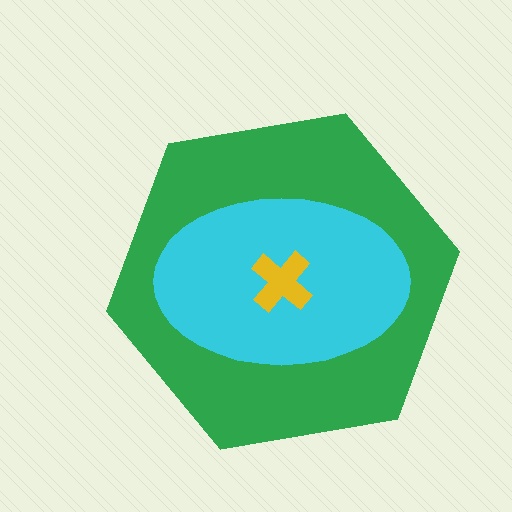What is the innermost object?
The yellow cross.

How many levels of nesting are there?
3.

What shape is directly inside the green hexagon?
The cyan ellipse.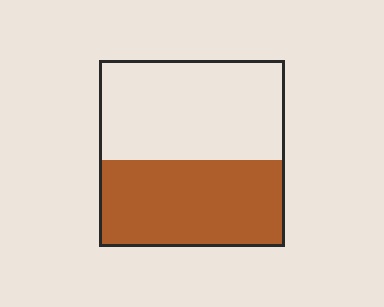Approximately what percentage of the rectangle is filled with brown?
Approximately 45%.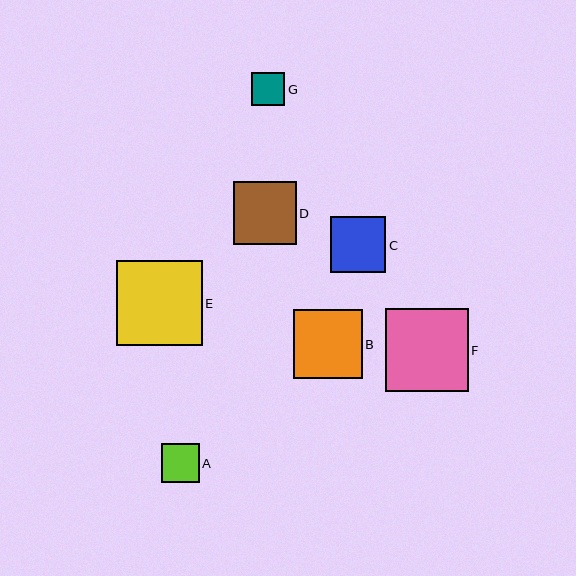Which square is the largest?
Square E is the largest with a size of approximately 85 pixels.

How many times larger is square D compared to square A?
Square D is approximately 1.7 times the size of square A.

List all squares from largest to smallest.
From largest to smallest: E, F, B, D, C, A, G.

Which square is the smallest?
Square G is the smallest with a size of approximately 33 pixels.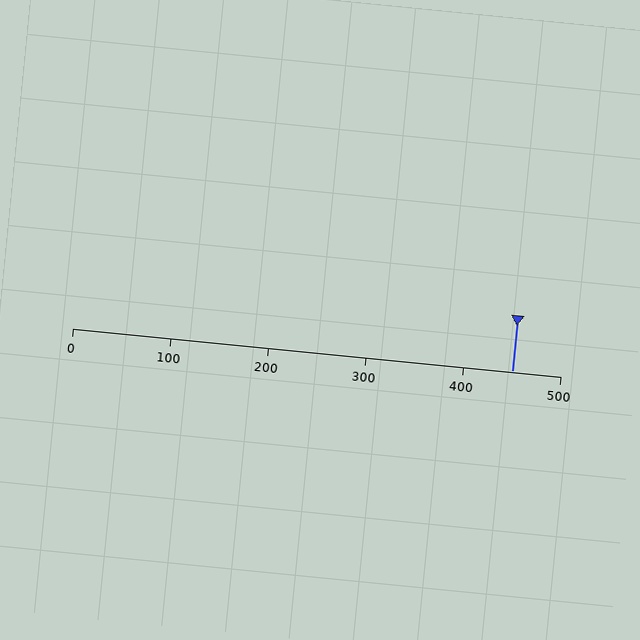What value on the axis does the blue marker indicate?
The marker indicates approximately 450.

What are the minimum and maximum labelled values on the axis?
The axis runs from 0 to 500.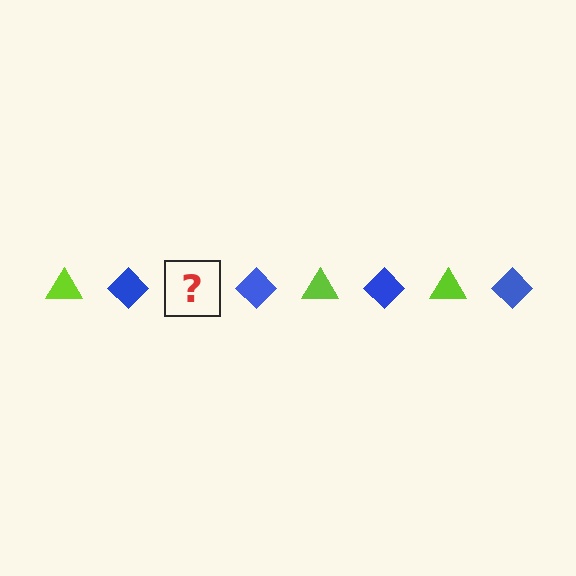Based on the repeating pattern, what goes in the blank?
The blank should be a lime triangle.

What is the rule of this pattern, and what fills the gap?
The rule is that the pattern alternates between lime triangle and blue diamond. The gap should be filled with a lime triangle.